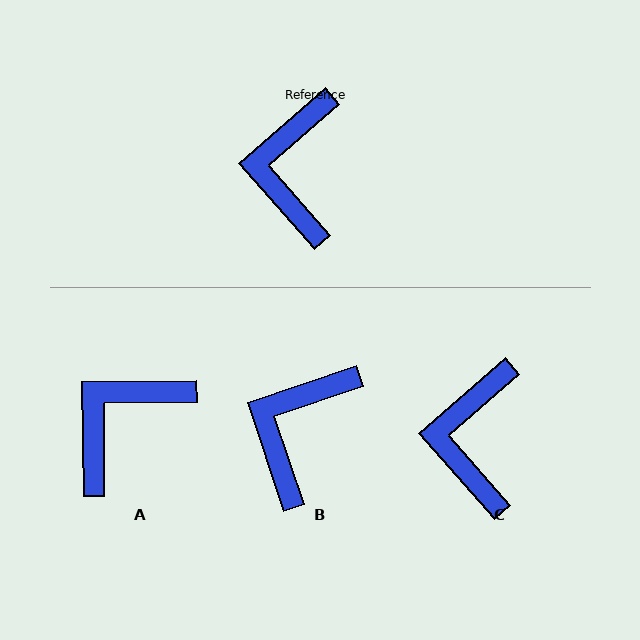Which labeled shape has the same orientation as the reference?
C.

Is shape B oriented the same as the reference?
No, it is off by about 22 degrees.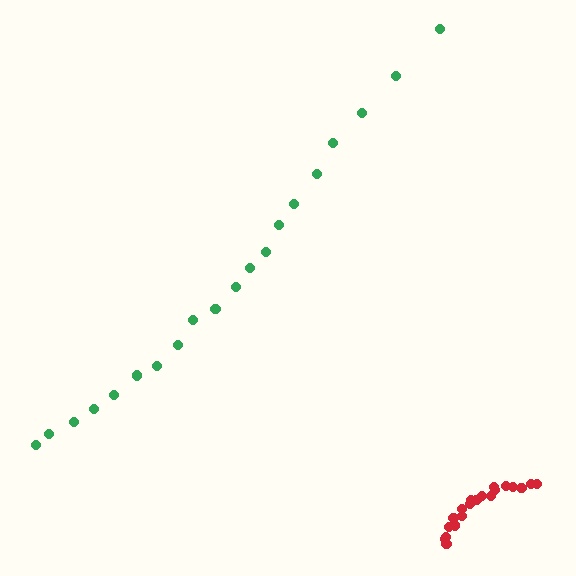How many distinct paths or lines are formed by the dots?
There are 2 distinct paths.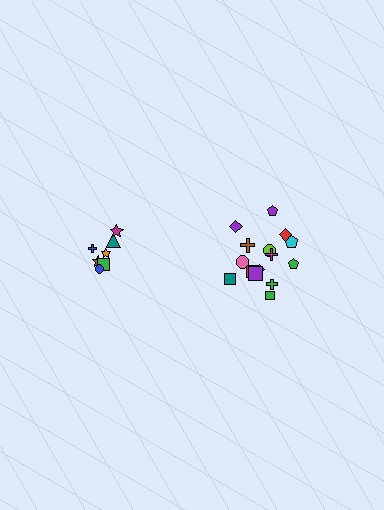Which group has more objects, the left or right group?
The right group.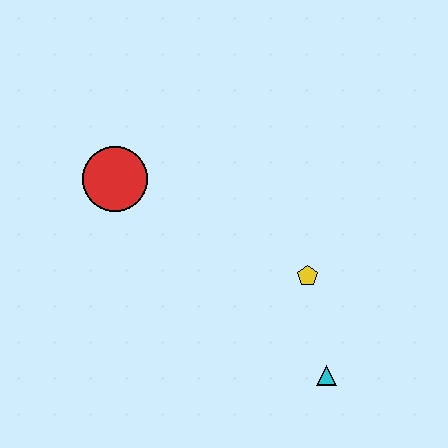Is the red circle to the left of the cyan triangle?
Yes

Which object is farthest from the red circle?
The cyan triangle is farthest from the red circle.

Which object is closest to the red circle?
The yellow pentagon is closest to the red circle.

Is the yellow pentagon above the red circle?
No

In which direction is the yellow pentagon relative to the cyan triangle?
The yellow pentagon is above the cyan triangle.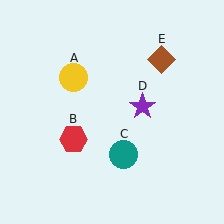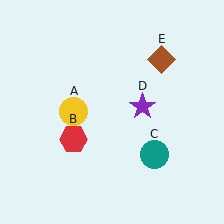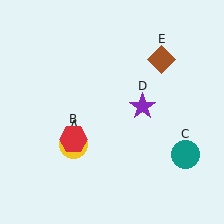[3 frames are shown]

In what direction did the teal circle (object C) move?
The teal circle (object C) moved right.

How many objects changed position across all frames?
2 objects changed position: yellow circle (object A), teal circle (object C).